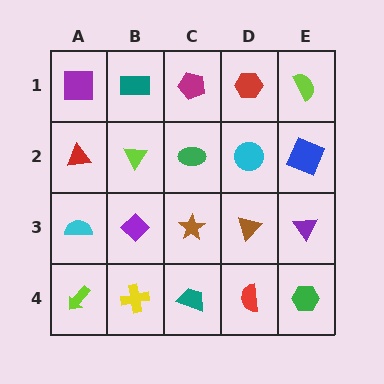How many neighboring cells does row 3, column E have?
3.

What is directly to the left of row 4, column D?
A teal trapezoid.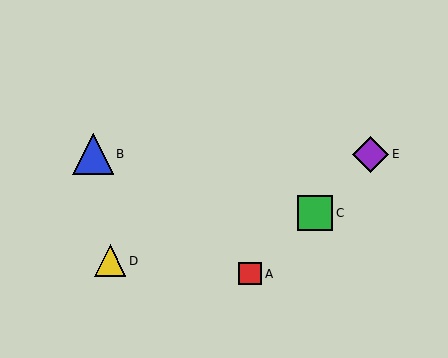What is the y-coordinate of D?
Object D is at y≈261.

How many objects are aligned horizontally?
2 objects (B, E) are aligned horizontally.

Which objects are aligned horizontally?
Objects B, E are aligned horizontally.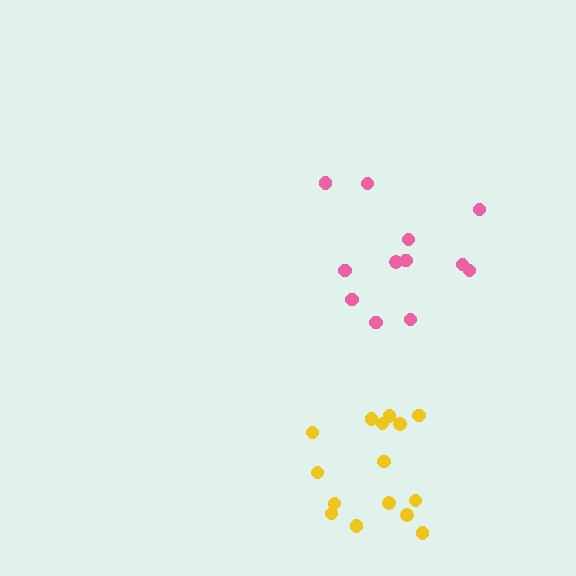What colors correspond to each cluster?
The clusters are colored: pink, yellow.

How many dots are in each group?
Group 1: 12 dots, Group 2: 15 dots (27 total).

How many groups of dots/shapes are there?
There are 2 groups.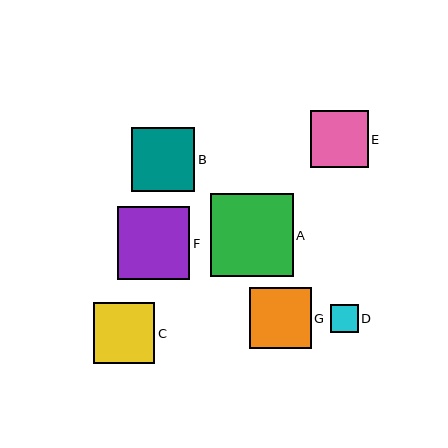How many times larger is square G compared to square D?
Square G is approximately 2.2 times the size of square D.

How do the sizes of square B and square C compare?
Square B and square C are approximately the same size.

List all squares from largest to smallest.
From largest to smallest: A, F, B, G, C, E, D.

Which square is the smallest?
Square D is the smallest with a size of approximately 28 pixels.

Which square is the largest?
Square A is the largest with a size of approximately 83 pixels.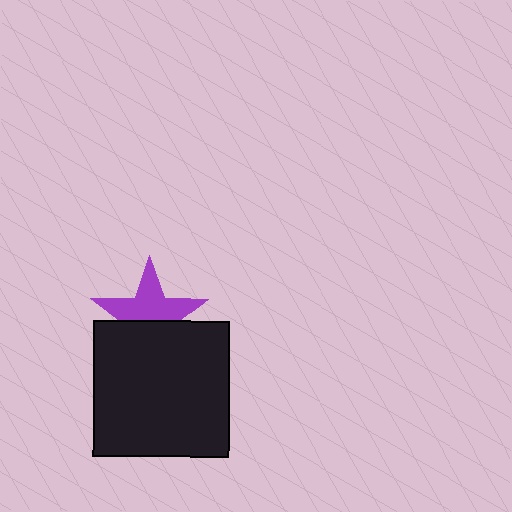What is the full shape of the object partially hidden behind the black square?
The partially hidden object is a purple star.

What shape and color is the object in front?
The object in front is a black square.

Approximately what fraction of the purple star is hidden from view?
Roughly 43% of the purple star is hidden behind the black square.